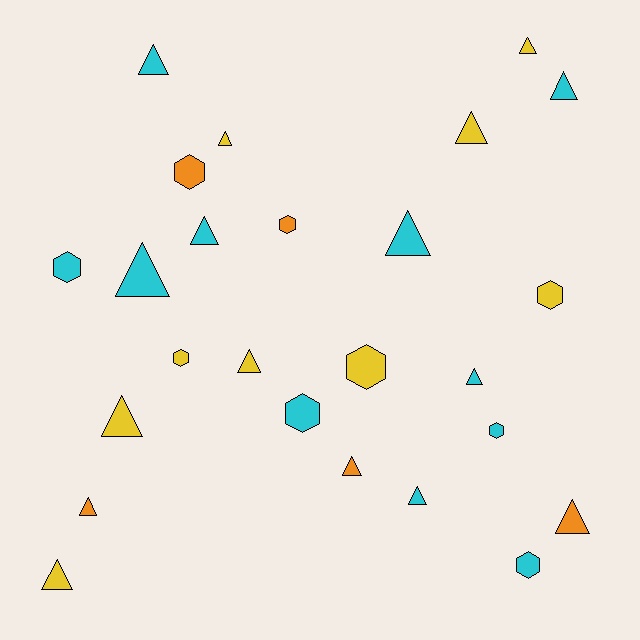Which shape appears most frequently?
Triangle, with 16 objects.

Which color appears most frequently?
Cyan, with 11 objects.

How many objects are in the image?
There are 25 objects.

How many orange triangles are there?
There are 3 orange triangles.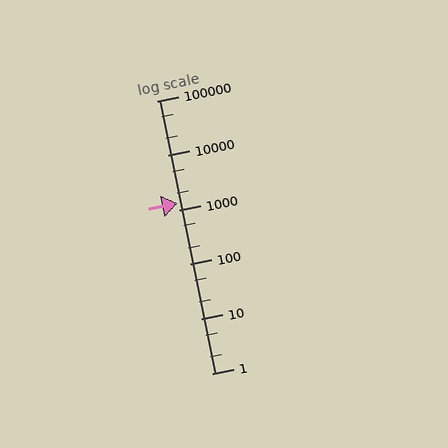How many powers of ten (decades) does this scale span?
The scale spans 5 decades, from 1 to 100000.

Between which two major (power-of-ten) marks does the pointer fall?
The pointer is between 1000 and 10000.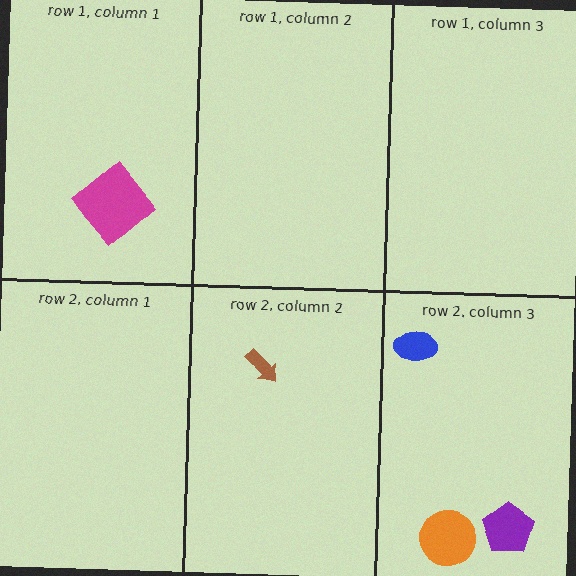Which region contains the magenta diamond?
The row 1, column 1 region.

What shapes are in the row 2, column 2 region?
The brown arrow.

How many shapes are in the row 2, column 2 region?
1.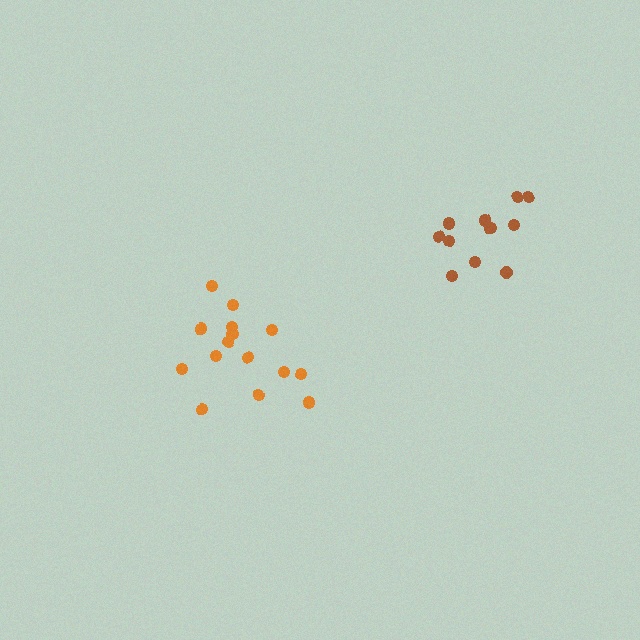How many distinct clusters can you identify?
There are 2 distinct clusters.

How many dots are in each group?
Group 1: 15 dots, Group 2: 11 dots (26 total).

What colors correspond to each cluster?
The clusters are colored: orange, brown.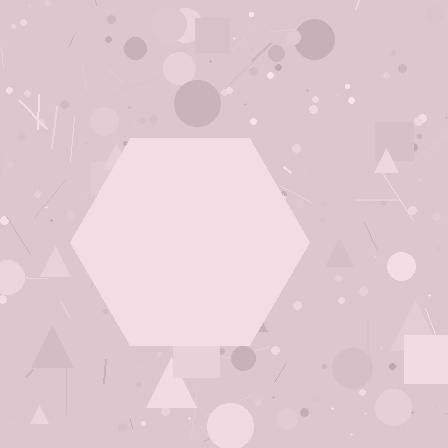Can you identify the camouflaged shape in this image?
The camouflaged shape is a hexagon.